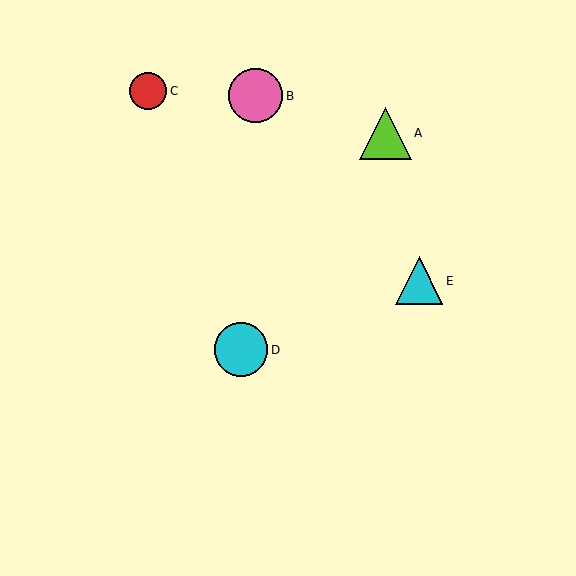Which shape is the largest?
The pink circle (labeled B) is the largest.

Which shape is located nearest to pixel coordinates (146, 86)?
The red circle (labeled C) at (148, 91) is nearest to that location.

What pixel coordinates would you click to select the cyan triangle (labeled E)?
Click at (419, 281) to select the cyan triangle E.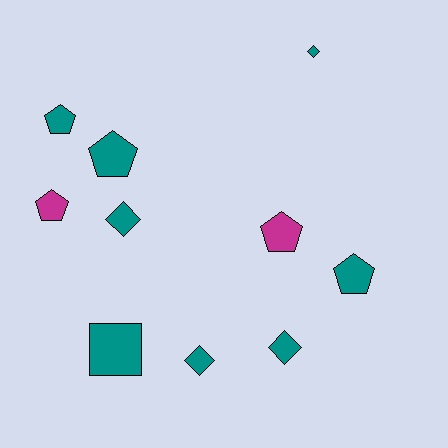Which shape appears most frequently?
Pentagon, with 5 objects.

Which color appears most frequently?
Teal, with 8 objects.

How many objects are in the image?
There are 10 objects.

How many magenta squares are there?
There are no magenta squares.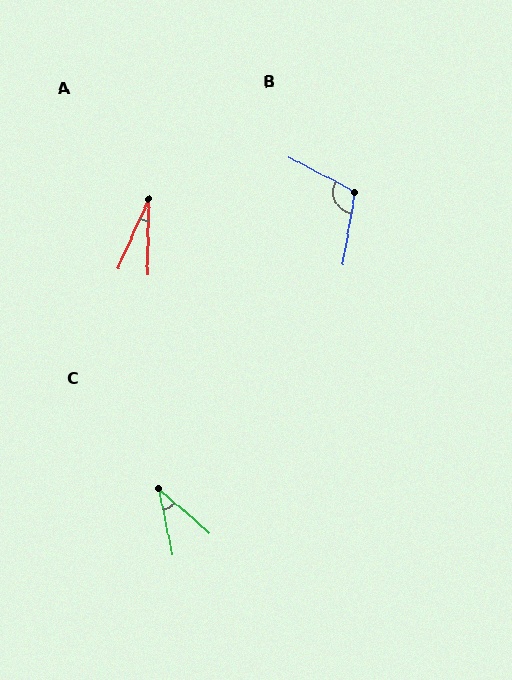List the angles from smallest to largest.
A (23°), C (38°), B (108°).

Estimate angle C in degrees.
Approximately 38 degrees.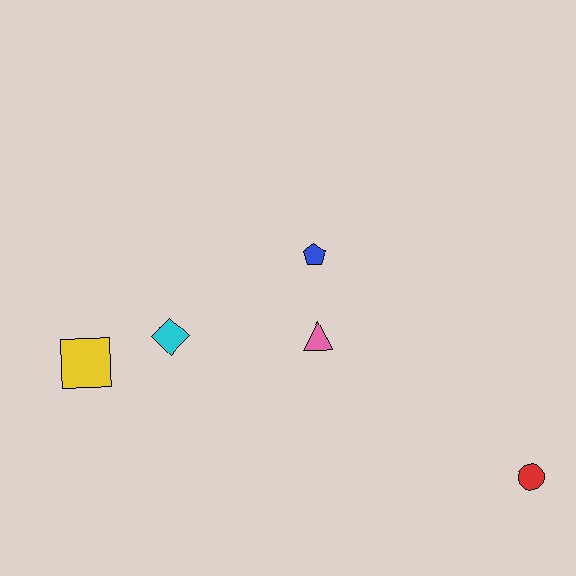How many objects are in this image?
There are 5 objects.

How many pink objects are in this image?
There is 1 pink object.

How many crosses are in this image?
There are no crosses.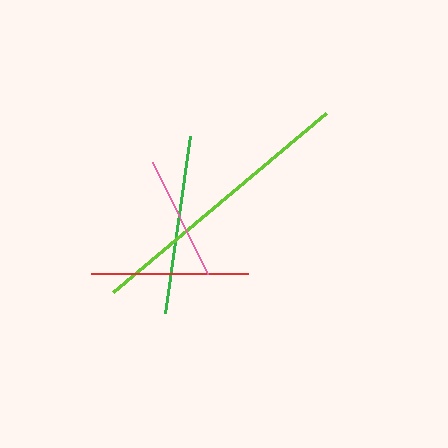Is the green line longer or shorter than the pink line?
The green line is longer than the pink line.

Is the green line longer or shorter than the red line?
The green line is longer than the red line.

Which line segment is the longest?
The lime line is the longest at approximately 278 pixels.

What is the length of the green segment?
The green segment is approximately 179 pixels long.